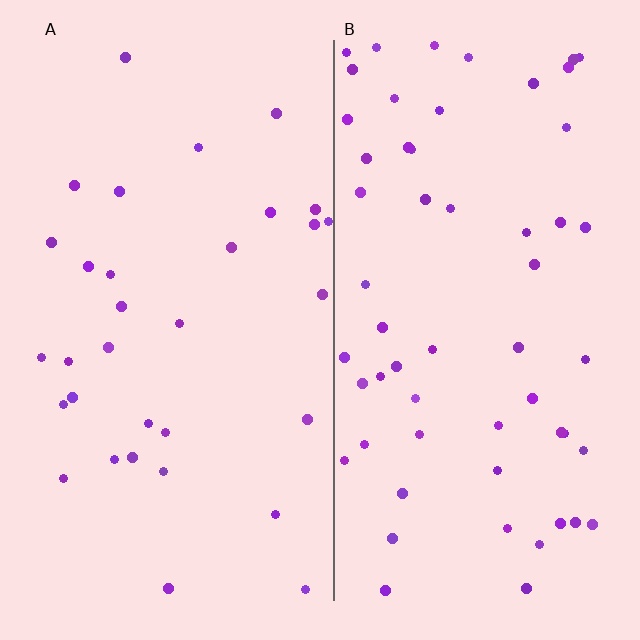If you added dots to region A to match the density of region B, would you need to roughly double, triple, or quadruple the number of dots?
Approximately double.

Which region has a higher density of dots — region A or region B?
B (the right).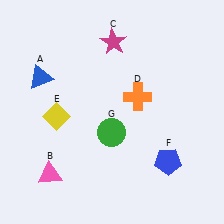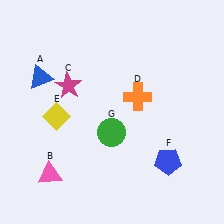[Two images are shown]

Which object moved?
The magenta star (C) moved left.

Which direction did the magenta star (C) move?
The magenta star (C) moved left.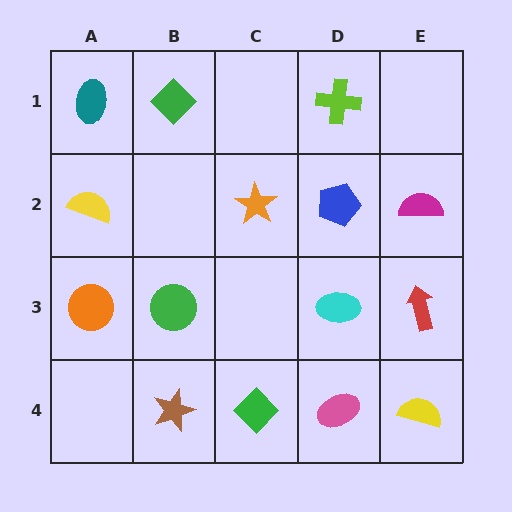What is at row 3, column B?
A green circle.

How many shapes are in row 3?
4 shapes.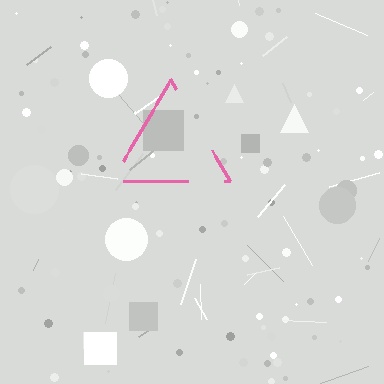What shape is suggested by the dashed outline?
The dashed outline suggests a triangle.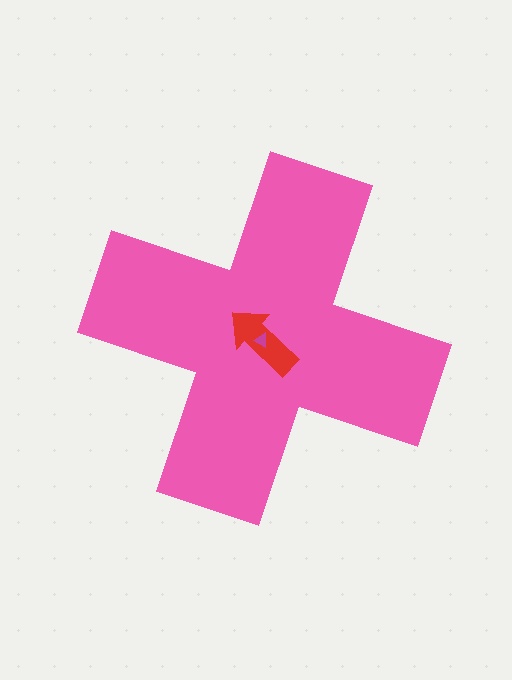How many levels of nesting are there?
3.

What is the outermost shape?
The pink cross.